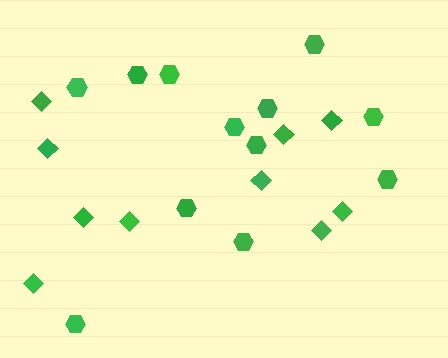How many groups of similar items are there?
There are 2 groups: one group of hexagons (12) and one group of diamonds (10).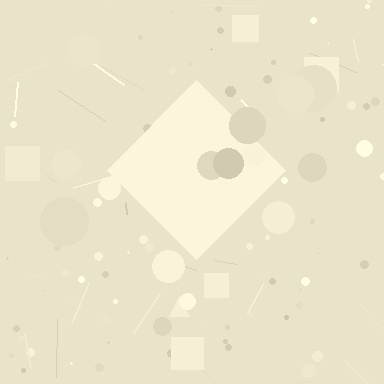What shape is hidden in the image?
A diamond is hidden in the image.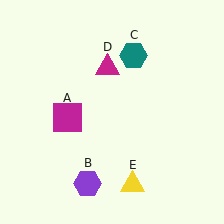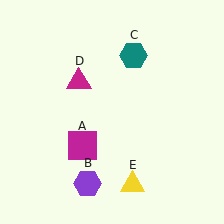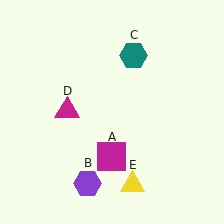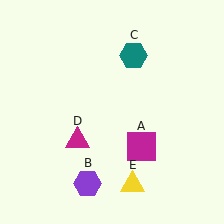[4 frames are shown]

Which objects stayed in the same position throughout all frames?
Purple hexagon (object B) and teal hexagon (object C) and yellow triangle (object E) remained stationary.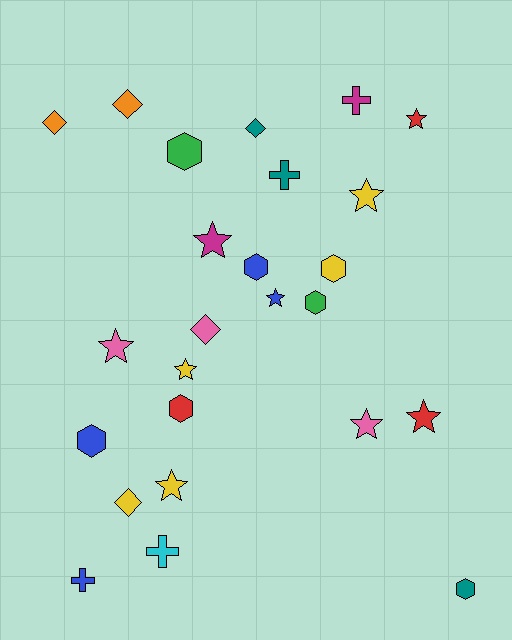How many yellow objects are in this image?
There are 5 yellow objects.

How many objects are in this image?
There are 25 objects.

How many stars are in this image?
There are 9 stars.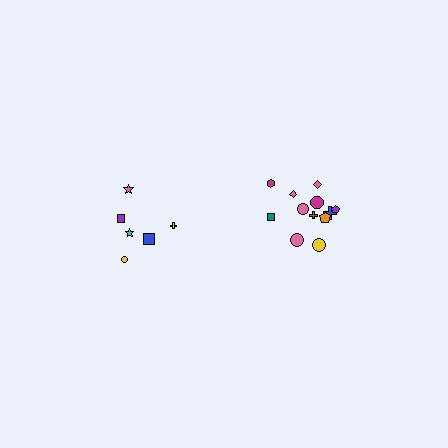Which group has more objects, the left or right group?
The right group.